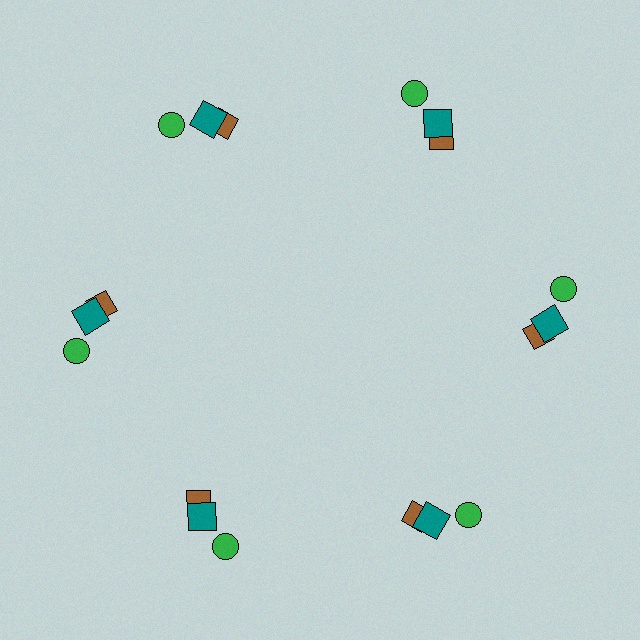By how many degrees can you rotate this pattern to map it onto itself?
The pattern maps onto itself every 60 degrees of rotation.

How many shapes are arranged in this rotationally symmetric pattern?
There are 18 shapes, arranged in 6 groups of 3.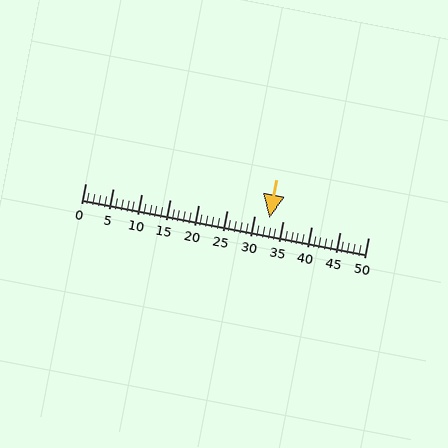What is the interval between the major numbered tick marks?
The major tick marks are spaced 5 units apart.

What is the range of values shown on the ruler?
The ruler shows values from 0 to 50.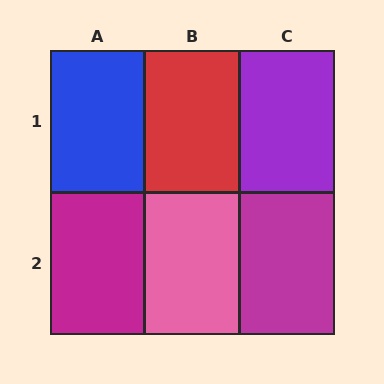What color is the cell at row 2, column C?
Magenta.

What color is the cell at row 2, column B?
Pink.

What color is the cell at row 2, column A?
Magenta.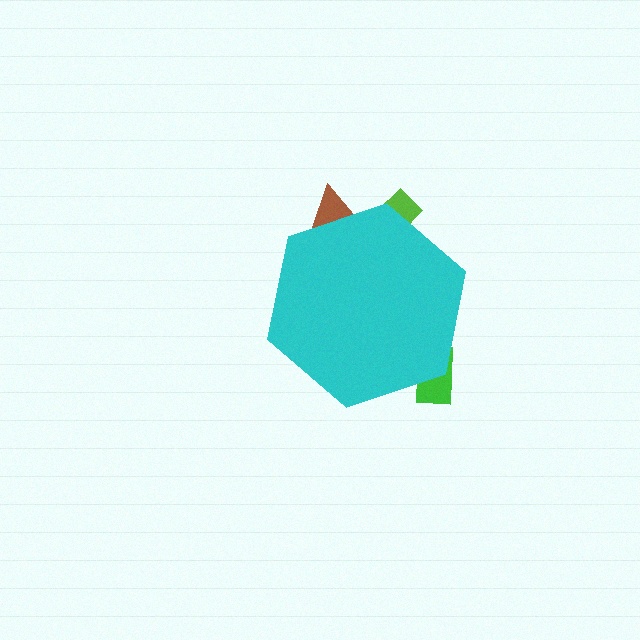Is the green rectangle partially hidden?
Yes, the green rectangle is partially hidden behind the cyan hexagon.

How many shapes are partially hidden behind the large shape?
3 shapes are partially hidden.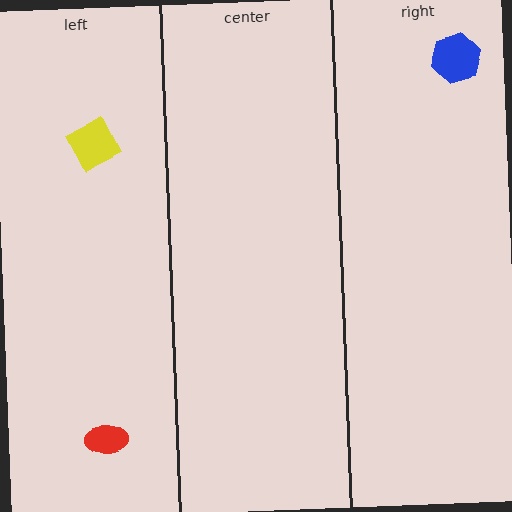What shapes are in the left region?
The red ellipse, the yellow square.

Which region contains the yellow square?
The left region.